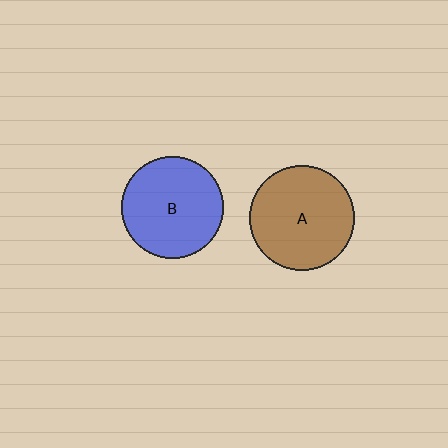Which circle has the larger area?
Circle A (brown).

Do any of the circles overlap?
No, none of the circles overlap.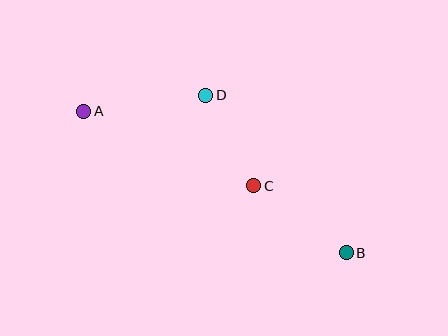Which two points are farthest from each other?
Points A and B are farthest from each other.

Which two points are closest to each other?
Points C and D are closest to each other.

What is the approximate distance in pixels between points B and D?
The distance between B and D is approximately 211 pixels.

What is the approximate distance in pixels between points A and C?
The distance between A and C is approximately 186 pixels.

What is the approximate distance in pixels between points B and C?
The distance between B and C is approximately 114 pixels.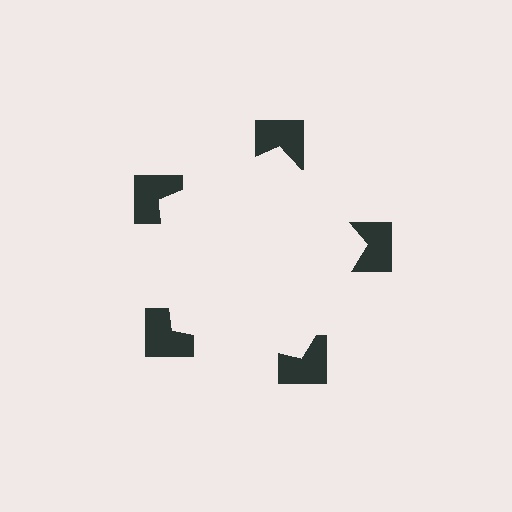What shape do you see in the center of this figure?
An illusory pentagon — its edges are inferred from the aligned wedge cuts in the notched squares, not physically drawn.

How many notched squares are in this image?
There are 5 — one at each vertex of the illusory pentagon.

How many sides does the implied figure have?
5 sides.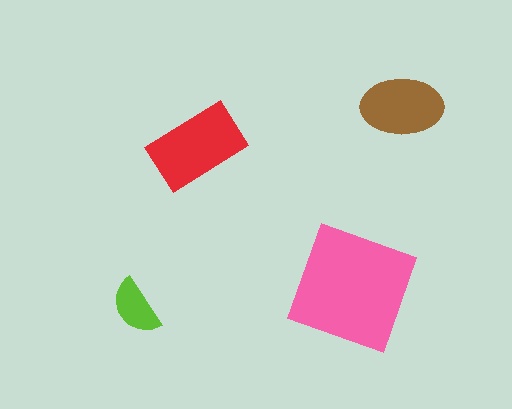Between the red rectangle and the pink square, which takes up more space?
The pink square.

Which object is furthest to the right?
The brown ellipse is rightmost.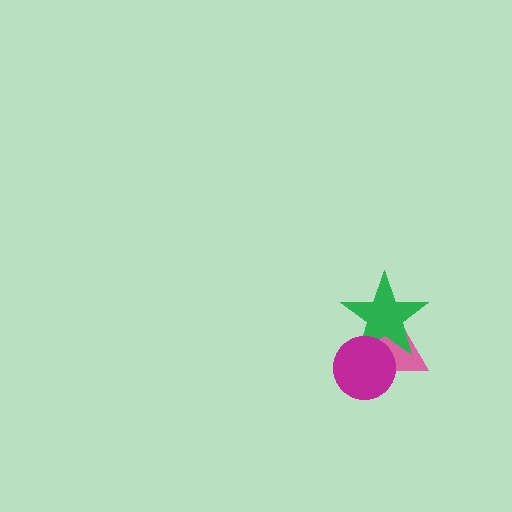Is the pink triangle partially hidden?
Yes, it is partially covered by another shape.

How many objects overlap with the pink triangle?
2 objects overlap with the pink triangle.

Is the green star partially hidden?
Yes, it is partially covered by another shape.